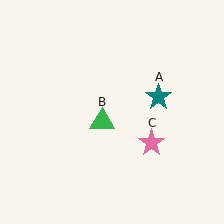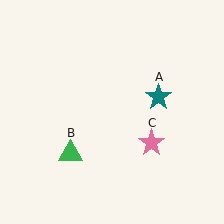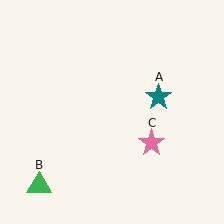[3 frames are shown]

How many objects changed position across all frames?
1 object changed position: green triangle (object B).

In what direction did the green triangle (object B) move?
The green triangle (object B) moved down and to the left.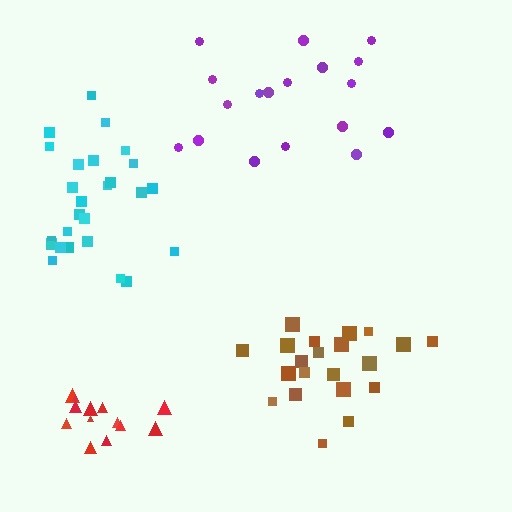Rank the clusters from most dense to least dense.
brown, cyan, red, purple.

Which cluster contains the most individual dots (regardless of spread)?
Cyan (27).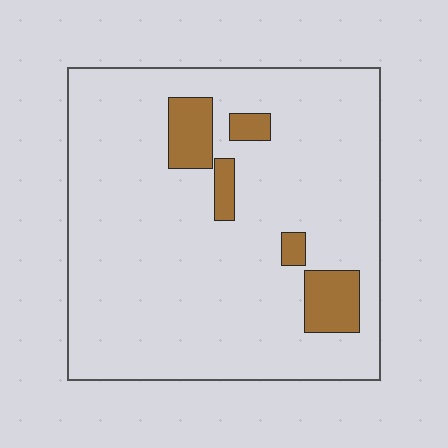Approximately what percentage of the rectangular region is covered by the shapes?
Approximately 10%.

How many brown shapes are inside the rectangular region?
5.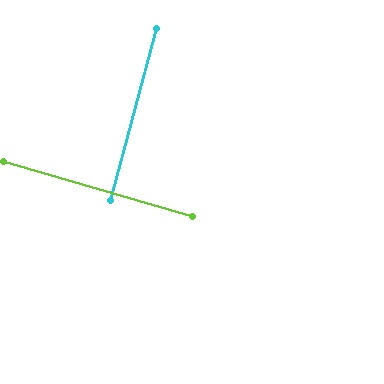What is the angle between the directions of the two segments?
Approximately 89 degrees.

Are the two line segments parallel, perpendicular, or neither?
Perpendicular — they meet at approximately 89°.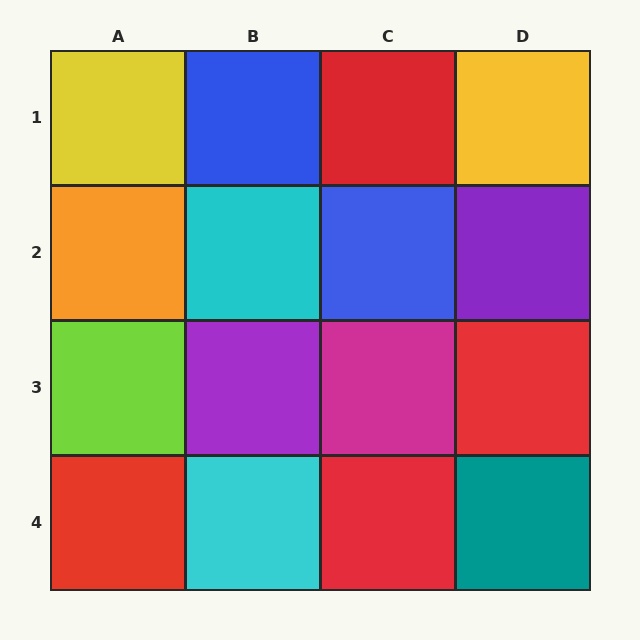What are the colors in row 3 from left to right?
Lime, purple, magenta, red.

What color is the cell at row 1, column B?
Blue.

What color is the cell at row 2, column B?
Cyan.